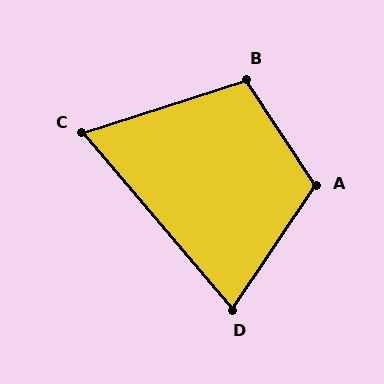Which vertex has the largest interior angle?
A, at approximately 112 degrees.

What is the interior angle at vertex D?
Approximately 74 degrees (acute).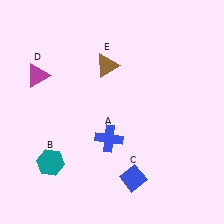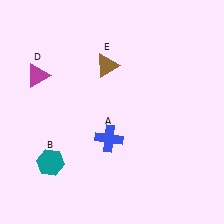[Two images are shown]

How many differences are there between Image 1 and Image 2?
There is 1 difference between the two images.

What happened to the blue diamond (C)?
The blue diamond (C) was removed in Image 2. It was in the bottom-right area of Image 1.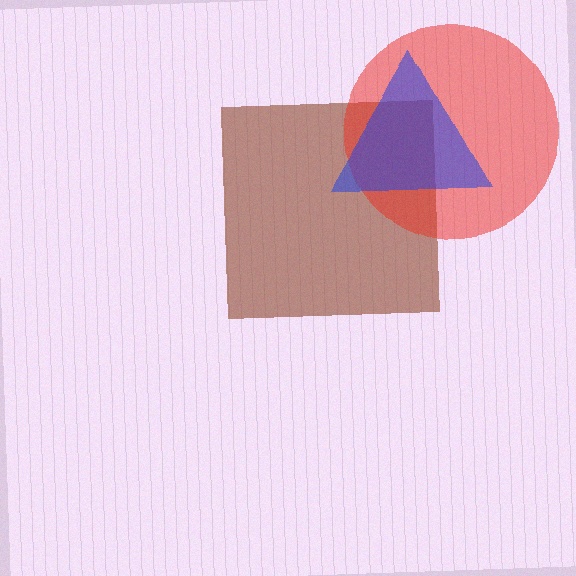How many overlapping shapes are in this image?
There are 3 overlapping shapes in the image.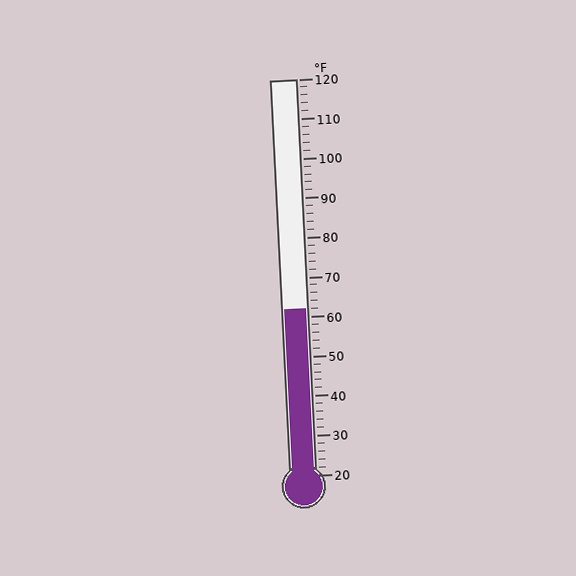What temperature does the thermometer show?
The thermometer shows approximately 62°F.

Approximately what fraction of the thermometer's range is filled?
The thermometer is filled to approximately 40% of its range.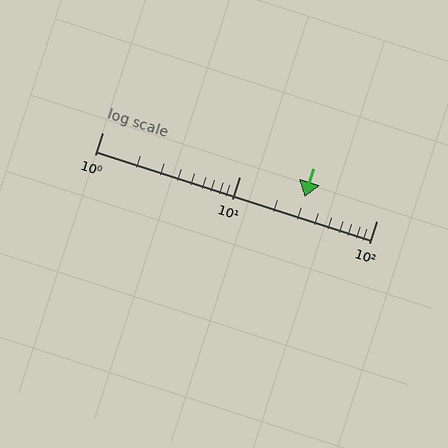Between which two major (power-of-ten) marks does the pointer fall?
The pointer is between 10 and 100.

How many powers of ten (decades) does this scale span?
The scale spans 2 decades, from 1 to 100.